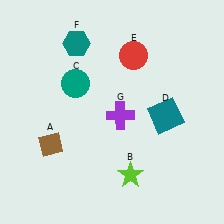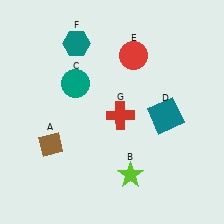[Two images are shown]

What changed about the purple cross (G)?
In Image 1, G is purple. In Image 2, it changed to red.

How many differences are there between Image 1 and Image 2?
There is 1 difference between the two images.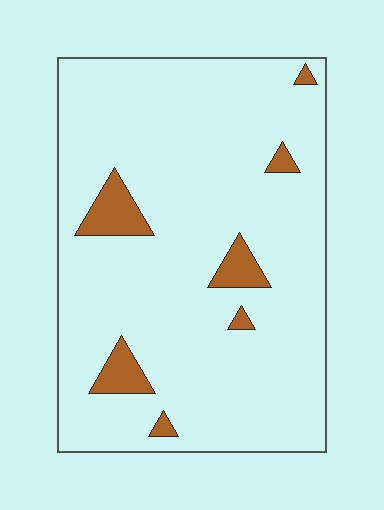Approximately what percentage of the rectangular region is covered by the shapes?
Approximately 10%.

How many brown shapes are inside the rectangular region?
7.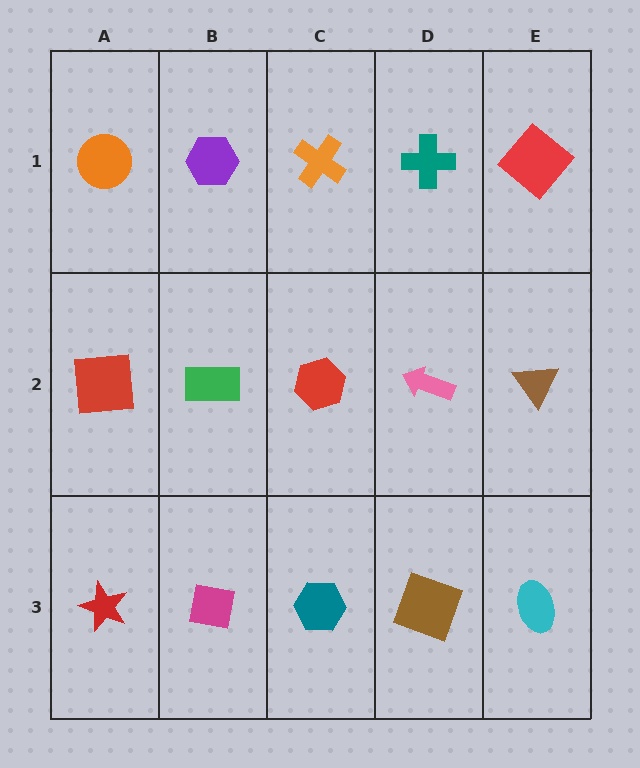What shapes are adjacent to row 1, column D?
A pink arrow (row 2, column D), an orange cross (row 1, column C), a red diamond (row 1, column E).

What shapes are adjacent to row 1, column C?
A red hexagon (row 2, column C), a purple hexagon (row 1, column B), a teal cross (row 1, column D).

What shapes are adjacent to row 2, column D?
A teal cross (row 1, column D), a brown square (row 3, column D), a red hexagon (row 2, column C), a brown triangle (row 2, column E).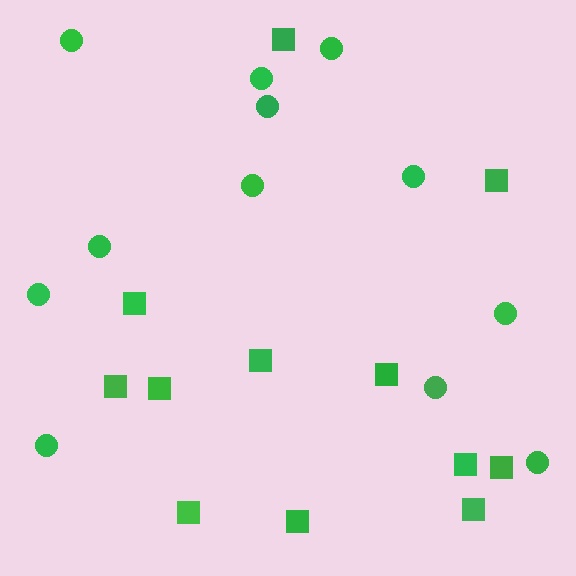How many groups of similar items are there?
There are 2 groups: one group of squares (12) and one group of circles (12).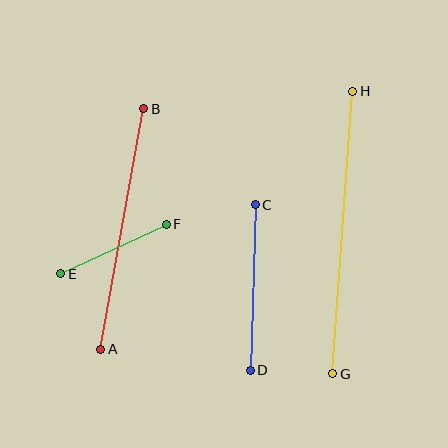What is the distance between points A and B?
The distance is approximately 244 pixels.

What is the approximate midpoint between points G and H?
The midpoint is at approximately (343, 232) pixels.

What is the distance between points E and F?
The distance is approximately 116 pixels.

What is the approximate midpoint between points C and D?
The midpoint is at approximately (253, 288) pixels.